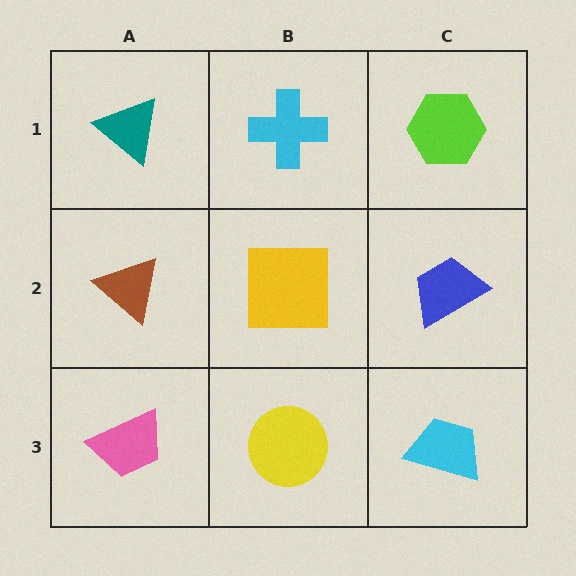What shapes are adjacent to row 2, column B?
A cyan cross (row 1, column B), a yellow circle (row 3, column B), a brown triangle (row 2, column A), a blue trapezoid (row 2, column C).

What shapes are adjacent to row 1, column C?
A blue trapezoid (row 2, column C), a cyan cross (row 1, column B).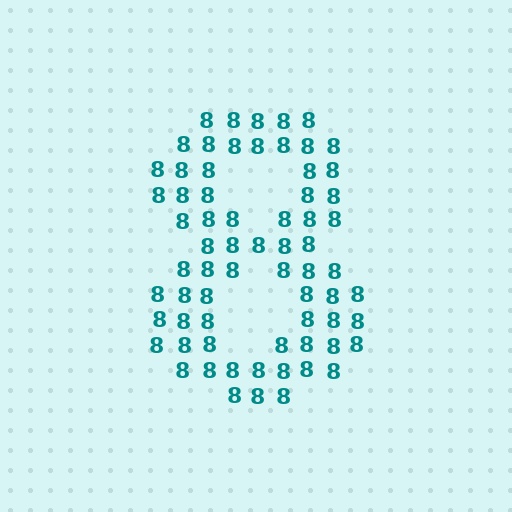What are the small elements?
The small elements are digit 8's.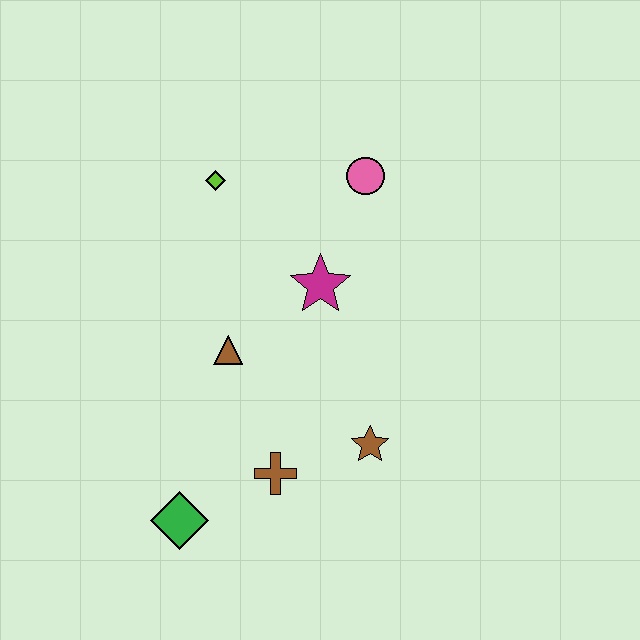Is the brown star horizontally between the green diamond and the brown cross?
No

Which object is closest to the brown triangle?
The magenta star is closest to the brown triangle.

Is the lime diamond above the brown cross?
Yes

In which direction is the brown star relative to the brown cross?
The brown star is to the right of the brown cross.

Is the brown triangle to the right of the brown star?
No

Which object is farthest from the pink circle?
The green diamond is farthest from the pink circle.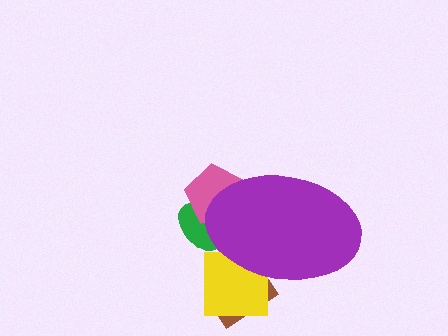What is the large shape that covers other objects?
A purple ellipse.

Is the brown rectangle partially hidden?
Yes, the brown rectangle is partially hidden behind the purple ellipse.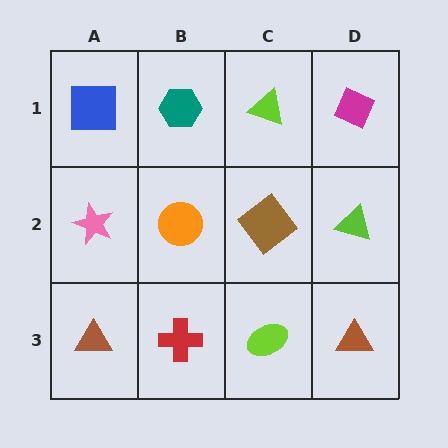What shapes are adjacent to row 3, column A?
A pink star (row 2, column A), a red cross (row 3, column B).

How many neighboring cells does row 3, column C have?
3.